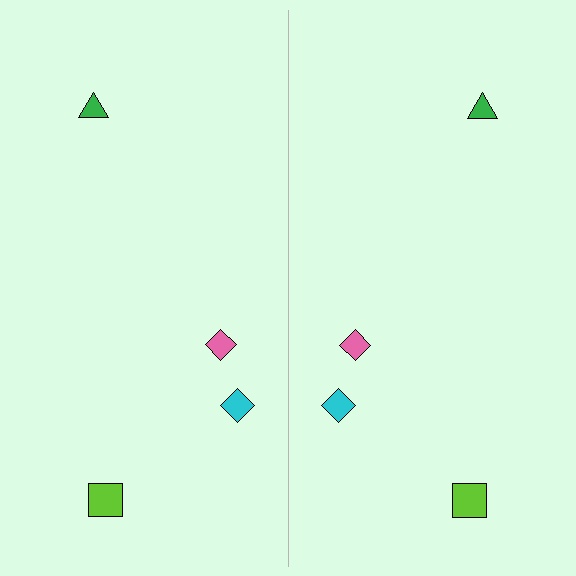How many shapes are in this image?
There are 8 shapes in this image.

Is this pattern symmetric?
Yes, this pattern has bilateral (reflection) symmetry.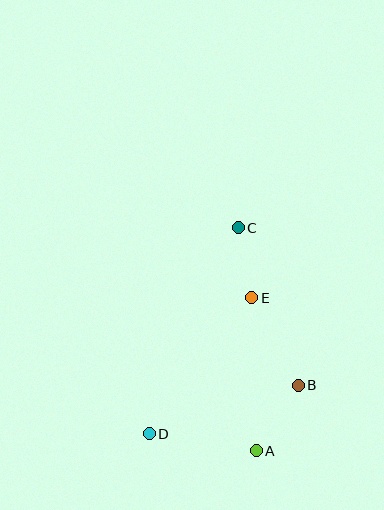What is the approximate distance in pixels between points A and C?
The distance between A and C is approximately 224 pixels.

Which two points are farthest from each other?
Points C and D are farthest from each other.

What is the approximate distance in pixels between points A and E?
The distance between A and E is approximately 153 pixels.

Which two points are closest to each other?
Points C and E are closest to each other.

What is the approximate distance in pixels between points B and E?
The distance between B and E is approximately 99 pixels.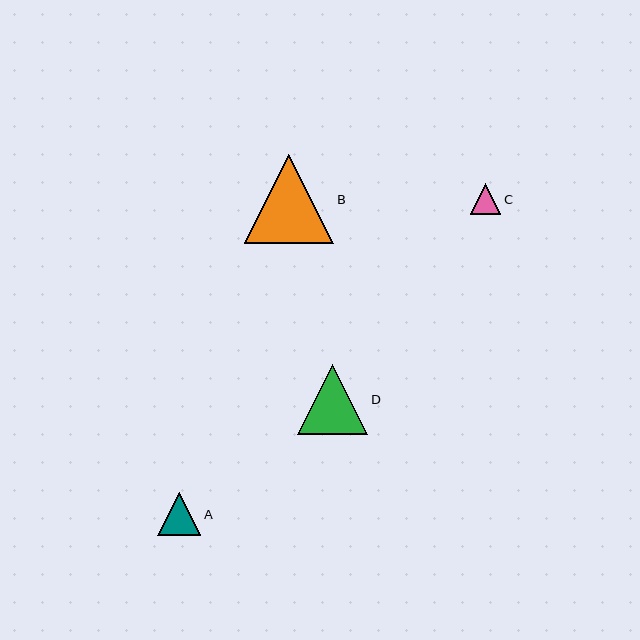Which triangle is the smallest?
Triangle C is the smallest with a size of approximately 31 pixels.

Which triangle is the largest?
Triangle B is the largest with a size of approximately 90 pixels.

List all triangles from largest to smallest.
From largest to smallest: B, D, A, C.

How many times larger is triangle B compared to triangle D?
Triangle B is approximately 1.3 times the size of triangle D.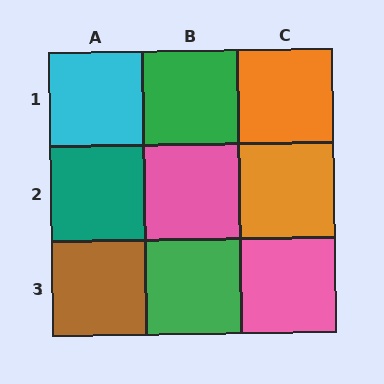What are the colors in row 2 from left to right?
Teal, pink, orange.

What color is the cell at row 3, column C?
Pink.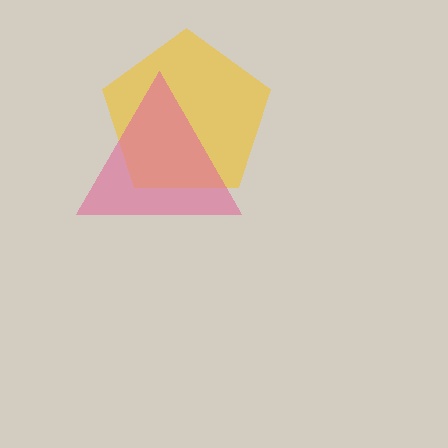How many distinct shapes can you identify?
There are 2 distinct shapes: a yellow pentagon, a pink triangle.